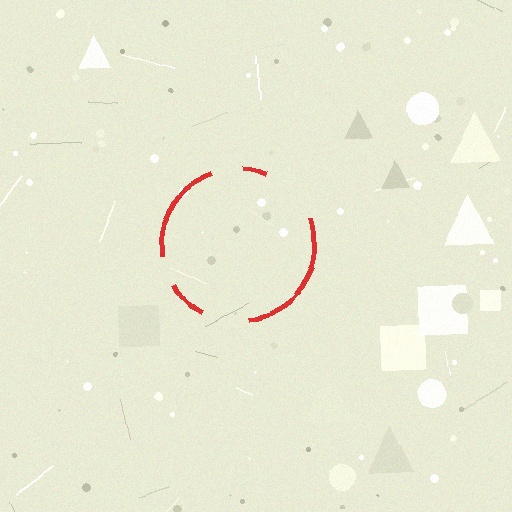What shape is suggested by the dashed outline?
The dashed outline suggests a circle.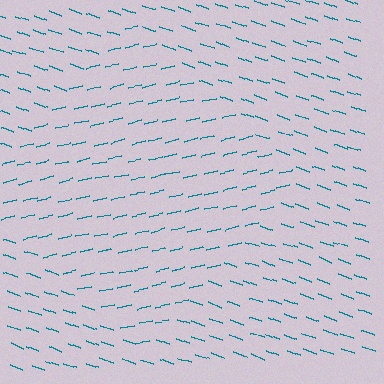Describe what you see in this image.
The image is filled with small teal line segments. A diamond region in the image has lines oriented differently from the surrounding lines, creating a visible texture boundary.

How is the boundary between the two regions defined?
The boundary is defined purely by a change in line orientation (approximately 32 degrees difference). All lines are the same color and thickness.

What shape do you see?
I see a diamond.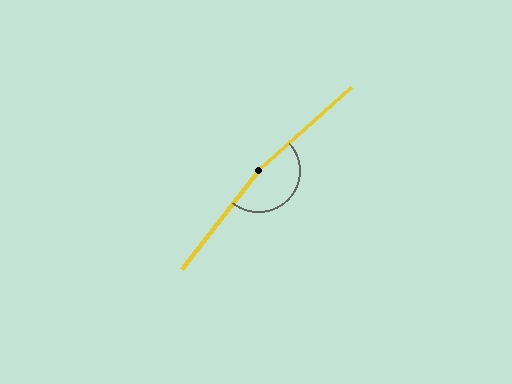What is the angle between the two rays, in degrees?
Approximately 170 degrees.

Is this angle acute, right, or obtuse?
It is obtuse.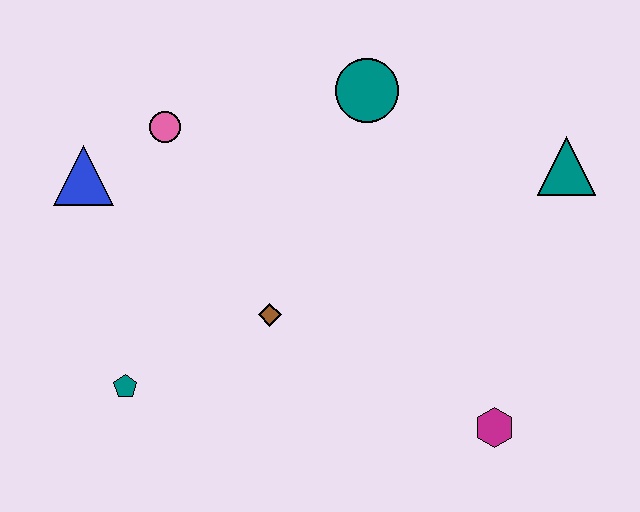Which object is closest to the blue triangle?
The pink circle is closest to the blue triangle.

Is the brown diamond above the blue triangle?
No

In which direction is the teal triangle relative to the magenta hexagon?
The teal triangle is above the magenta hexagon.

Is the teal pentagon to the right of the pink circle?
No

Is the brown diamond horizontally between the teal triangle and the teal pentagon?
Yes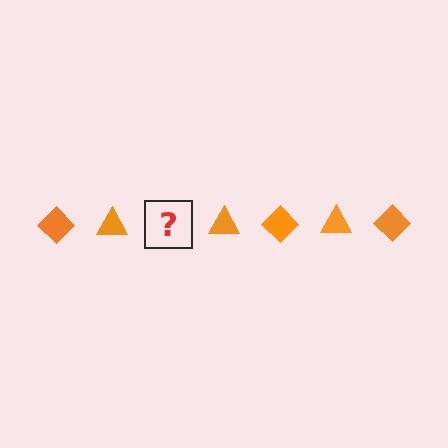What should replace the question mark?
The question mark should be replaced with an orange diamond.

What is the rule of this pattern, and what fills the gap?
The rule is that the pattern cycles through diamond, triangle shapes in orange. The gap should be filled with an orange diamond.